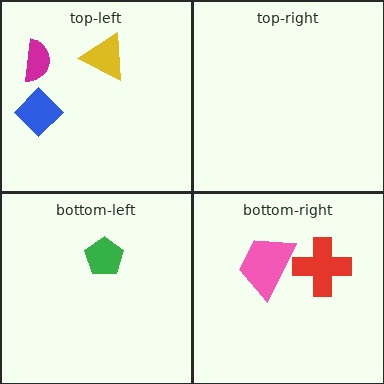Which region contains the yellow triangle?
The top-left region.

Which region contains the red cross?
The bottom-right region.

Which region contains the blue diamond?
The top-left region.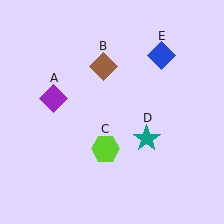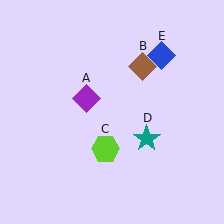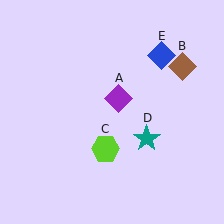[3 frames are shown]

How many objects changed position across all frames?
2 objects changed position: purple diamond (object A), brown diamond (object B).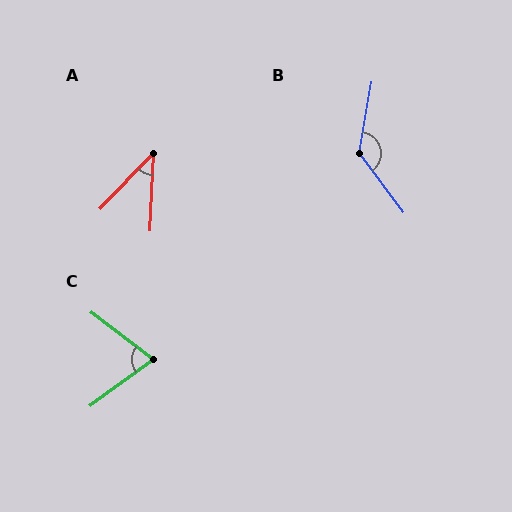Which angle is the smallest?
A, at approximately 41 degrees.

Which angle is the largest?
B, at approximately 133 degrees.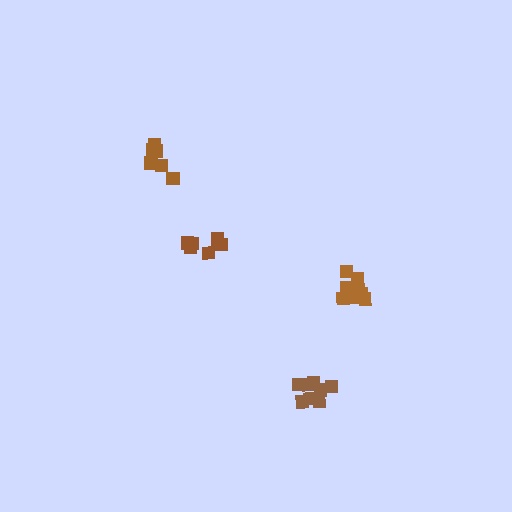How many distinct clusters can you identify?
There are 4 distinct clusters.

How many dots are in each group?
Group 1: 7 dots, Group 2: 11 dots, Group 3: 8 dots, Group 4: 6 dots (32 total).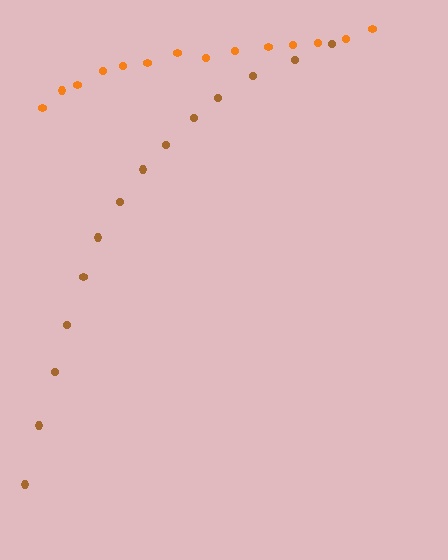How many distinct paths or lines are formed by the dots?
There are 2 distinct paths.